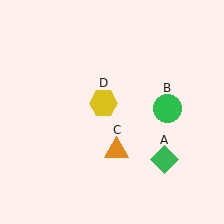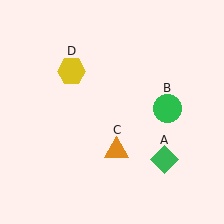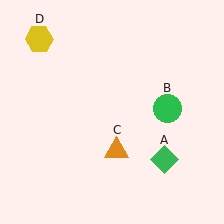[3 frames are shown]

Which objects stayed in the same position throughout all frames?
Green diamond (object A) and green circle (object B) and orange triangle (object C) remained stationary.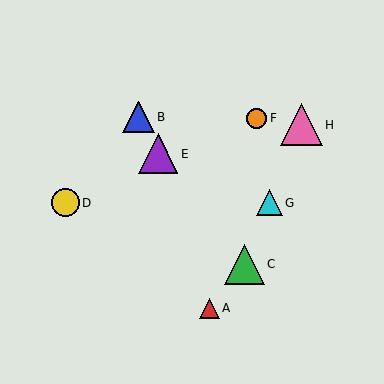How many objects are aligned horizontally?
2 objects (D, G) are aligned horizontally.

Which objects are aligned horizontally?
Objects D, G are aligned horizontally.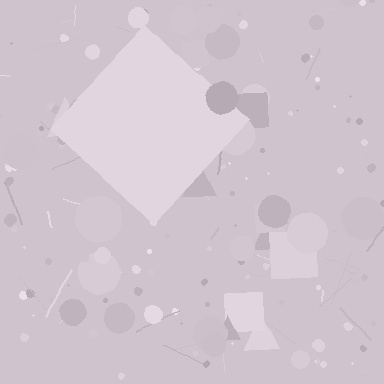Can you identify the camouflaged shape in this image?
The camouflaged shape is a diamond.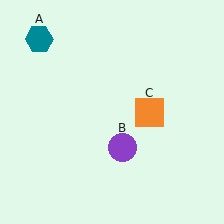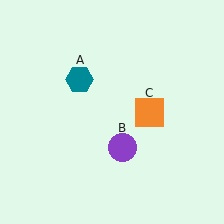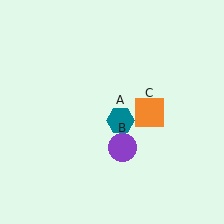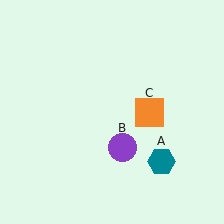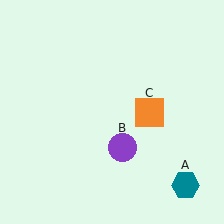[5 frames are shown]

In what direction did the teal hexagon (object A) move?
The teal hexagon (object A) moved down and to the right.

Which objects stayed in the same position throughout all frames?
Purple circle (object B) and orange square (object C) remained stationary.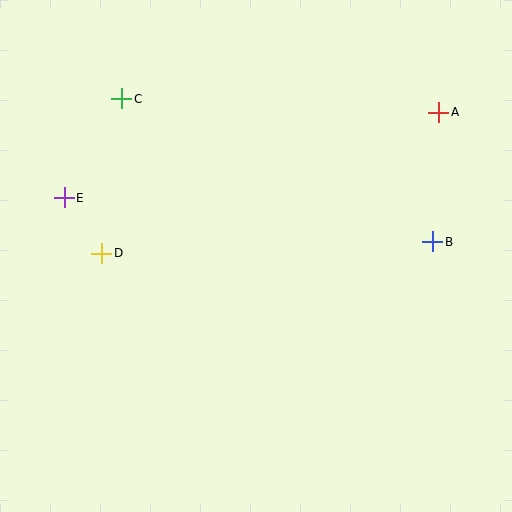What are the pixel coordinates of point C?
Point C is at (122, 99).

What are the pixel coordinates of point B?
Point B is at (433, 242).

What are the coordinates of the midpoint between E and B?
The midpoint between E and B is at (248, 220).